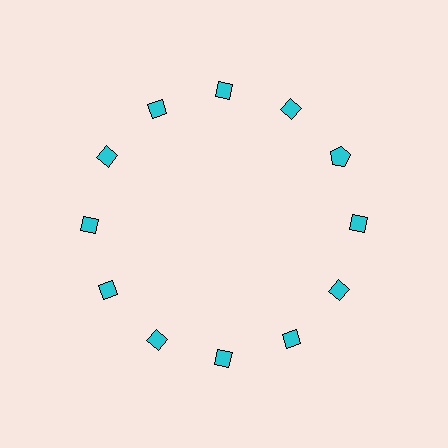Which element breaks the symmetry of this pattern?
The cyan pentagon at roughly the 2 o'clock position breaks the symmetry. All other shapes are cyan diamonds.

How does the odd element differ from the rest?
It has a different shape: pentagon instead of diamond.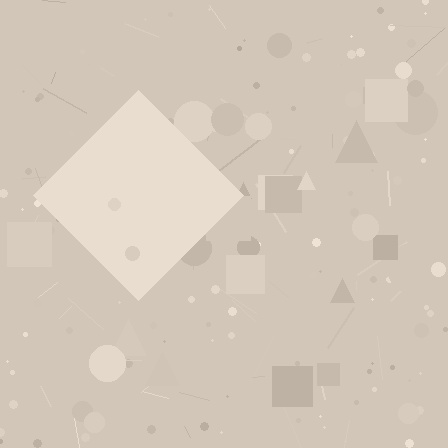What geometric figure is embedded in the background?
A diamond is embedded in the background.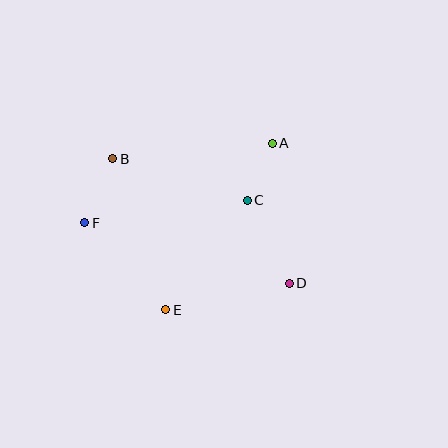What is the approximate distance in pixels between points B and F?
The distance between B and F is approximately 70 pixels.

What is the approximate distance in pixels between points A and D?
The distance between A and D is approximately 141 pixels.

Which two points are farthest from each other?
Points B and D are farthest from each other.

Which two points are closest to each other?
Points A and C are closest to each other.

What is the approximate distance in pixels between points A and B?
The distance between A and B is approximately 160 pixels.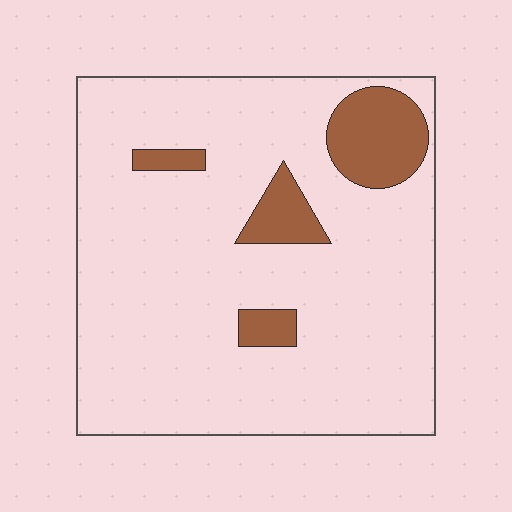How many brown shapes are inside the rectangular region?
4.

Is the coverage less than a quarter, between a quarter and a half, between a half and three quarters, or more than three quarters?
Less than a quarter.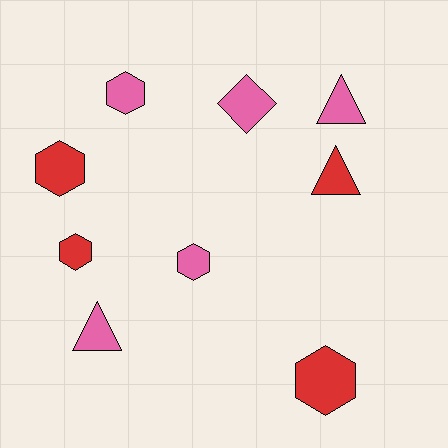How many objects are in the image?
There are 9 objects.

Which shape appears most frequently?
Hexagon, with 5 objects.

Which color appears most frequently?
Pink, with 5 objects.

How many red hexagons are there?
There are 3 red hexagons.